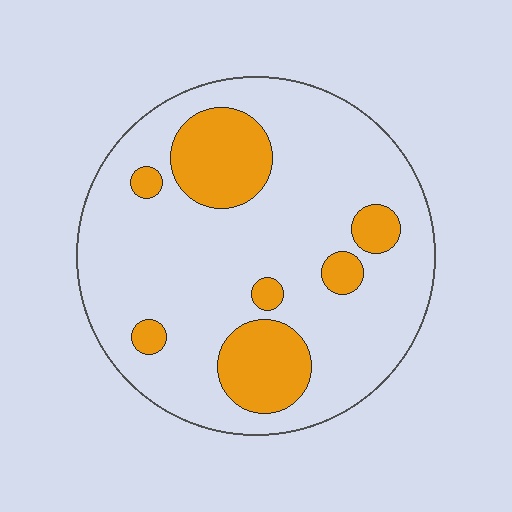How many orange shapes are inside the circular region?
7.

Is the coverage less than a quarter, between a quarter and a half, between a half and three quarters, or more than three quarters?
Less than a quarter.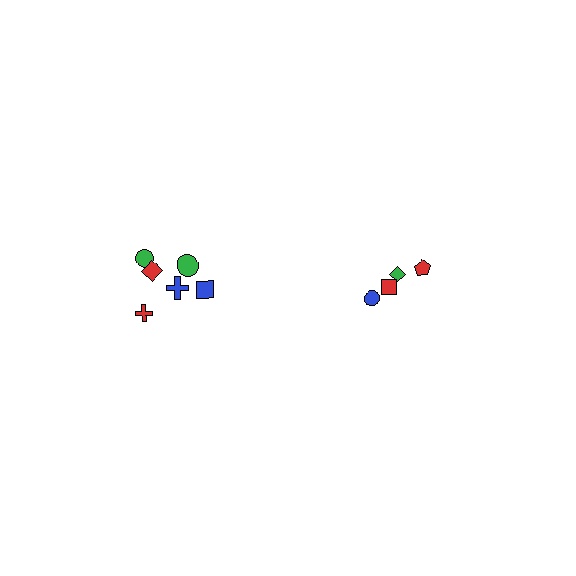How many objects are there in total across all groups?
There are 10 objects.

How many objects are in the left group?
There are 6 objects.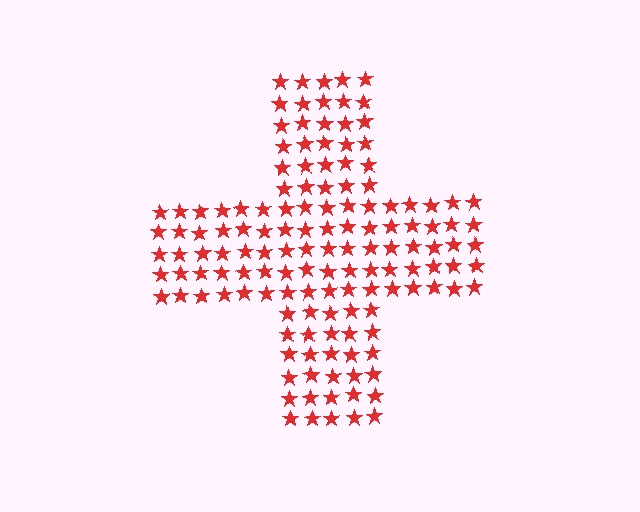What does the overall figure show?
The overall figure shows a cross.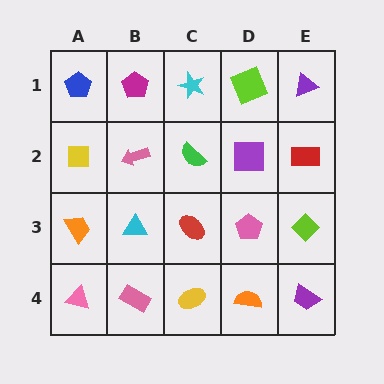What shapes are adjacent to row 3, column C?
A green semicircle (row 2, column C), a yellow ellipse (row 4, column C), a cyan triangle (row 3, column B), a pink pentagon (row 3, column D).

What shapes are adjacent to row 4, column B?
A cyan triangle (row 3, column B), a pink triangle (row 4, column A), a yellow ellipse (row 4, column C).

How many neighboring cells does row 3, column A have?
3.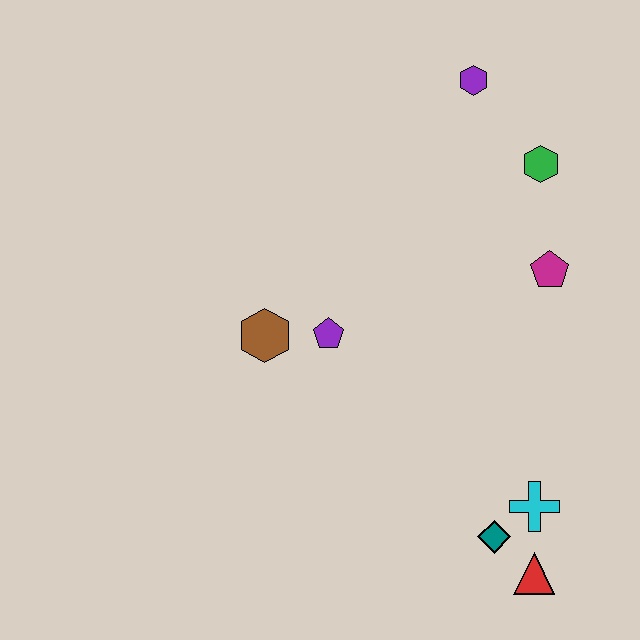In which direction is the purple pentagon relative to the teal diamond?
The purple pentagon is above the teal diamond.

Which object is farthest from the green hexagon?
The red triangle is farthest from the green hexagon.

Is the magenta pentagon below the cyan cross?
No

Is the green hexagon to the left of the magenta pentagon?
Yes